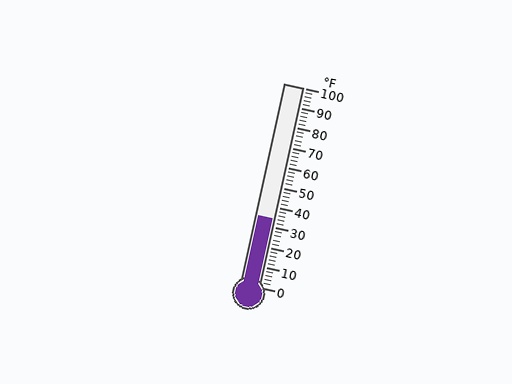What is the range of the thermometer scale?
The thermometer scale ranges from 0°F to 100°F.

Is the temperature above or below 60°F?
The temperature is below 60°F.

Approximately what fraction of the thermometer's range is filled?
The thermometer is filled to approximately 35% of its range.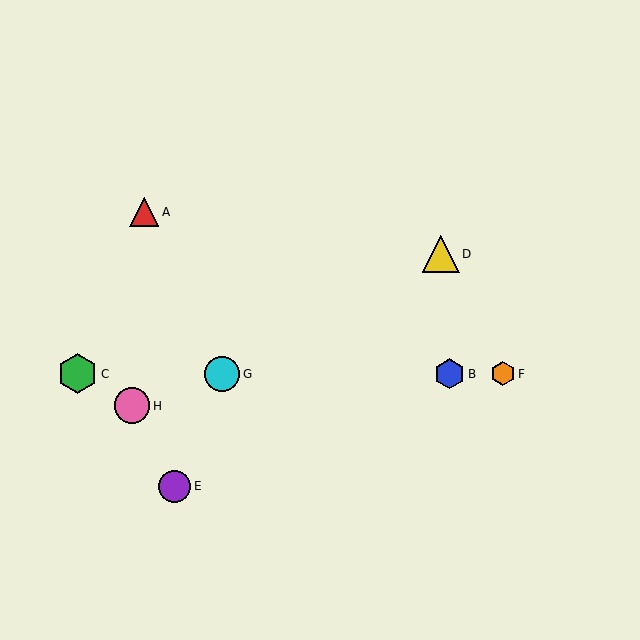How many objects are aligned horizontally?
4 objects (B, C, F, G) are aligned horizontally.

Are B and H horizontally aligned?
No, B is at y≈374 and H is at y≈406.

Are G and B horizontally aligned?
Yes, both are at y≈374.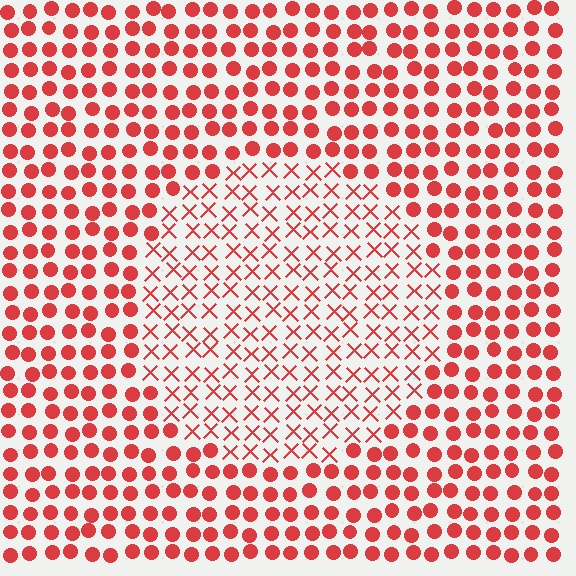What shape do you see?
I see a circle.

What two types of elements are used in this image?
The image uses X marks inside the circle region and circles outside it.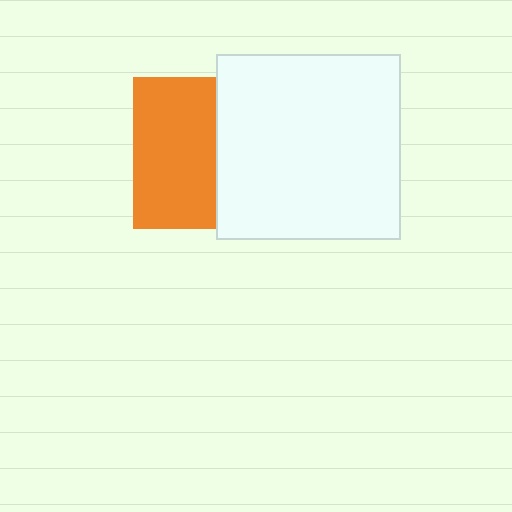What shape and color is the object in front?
The object in front is a white rectangle.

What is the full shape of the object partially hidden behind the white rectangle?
The partially hidden object is an orange square.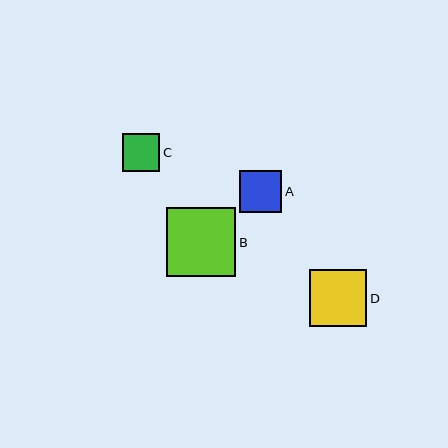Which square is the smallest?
Square C is the smallest with a size of approximately 37 pixels.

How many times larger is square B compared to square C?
Square B is approximately 1.9 times the size of square C.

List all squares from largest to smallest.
From largest to smallest: B, D, A, C.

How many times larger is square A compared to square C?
Square A is approximately 1.1 times the size of square C.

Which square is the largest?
Square B is the largest with a size of approximately 69 pixels.